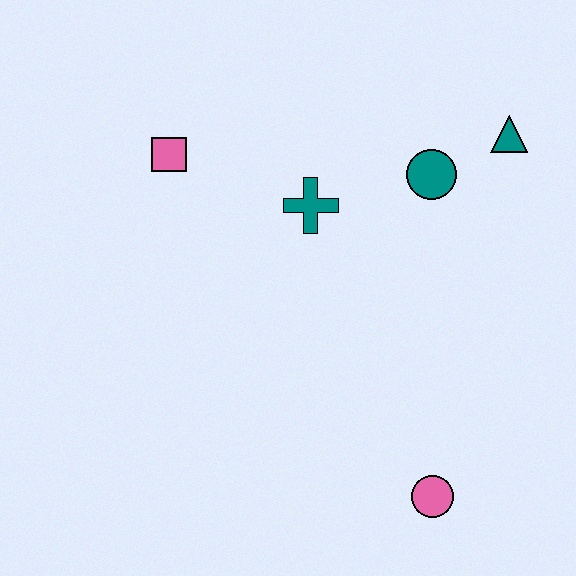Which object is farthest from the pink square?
The pink circle is farthest from the pink square.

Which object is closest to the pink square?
The teal cross is closest to the pink square.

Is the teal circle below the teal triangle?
Yes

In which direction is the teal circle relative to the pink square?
The teal circle is to the right of the pink square.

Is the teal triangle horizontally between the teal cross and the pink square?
No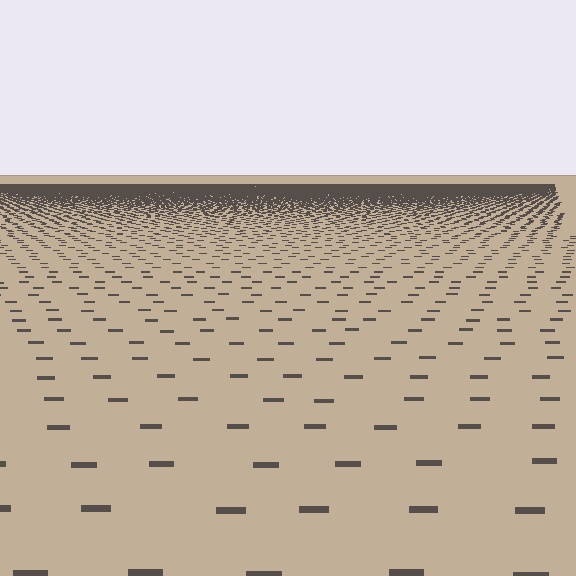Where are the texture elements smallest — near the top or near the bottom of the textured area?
Near the top.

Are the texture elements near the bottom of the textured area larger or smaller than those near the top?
Larger. Near the bottom, elements are closer to the viewer and appear at a bigger on-screen size.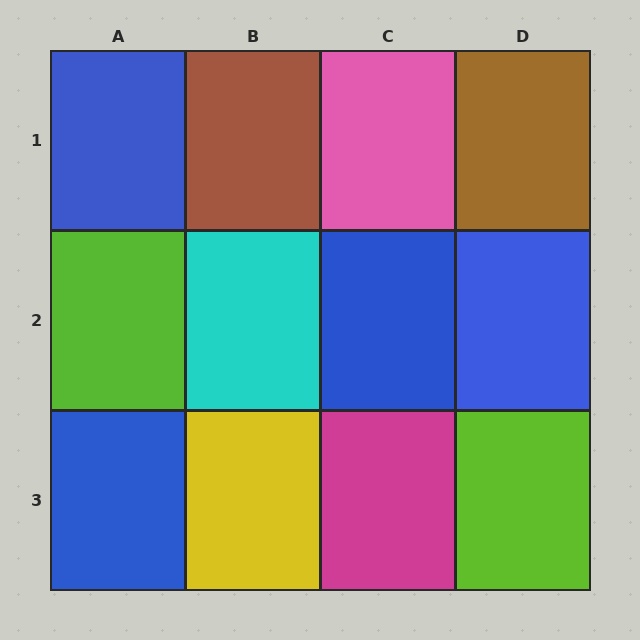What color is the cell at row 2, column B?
Cyan.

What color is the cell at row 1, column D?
Brown.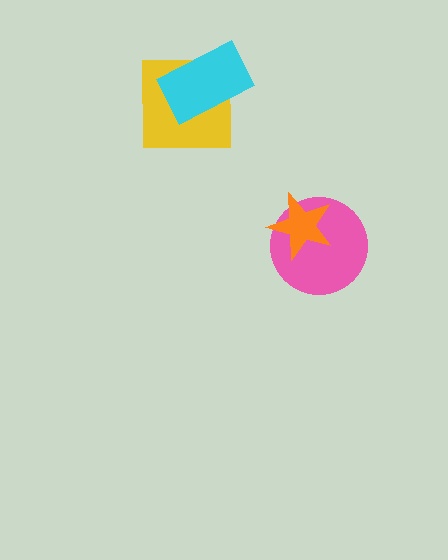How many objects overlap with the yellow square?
1 object overlaps with the yellow square.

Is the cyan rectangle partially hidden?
No, no other shape covers it.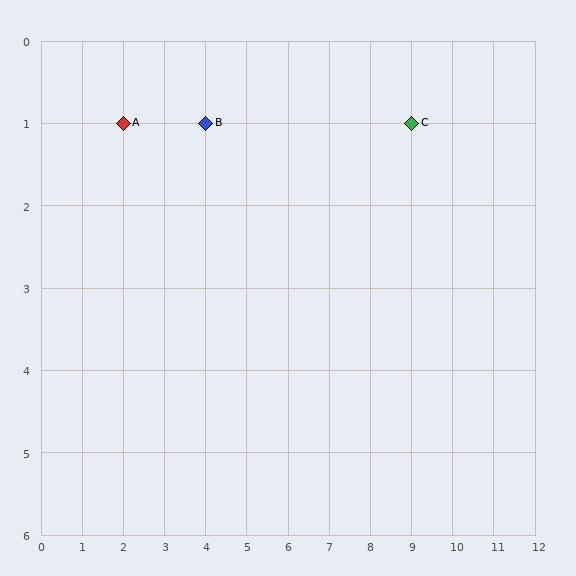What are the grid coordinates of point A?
Point A is at grid coordinates (2, 1).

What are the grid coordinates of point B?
Point B is at grid coordinates (4, 1).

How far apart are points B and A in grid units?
Points B and A are 2 columns apart.